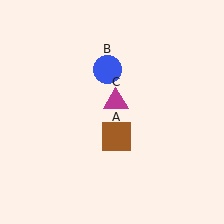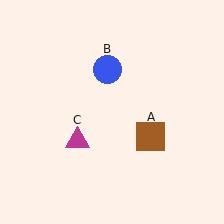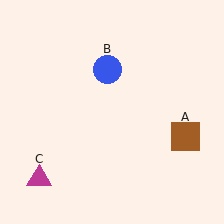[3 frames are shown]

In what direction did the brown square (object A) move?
The brown square (object A) moved right.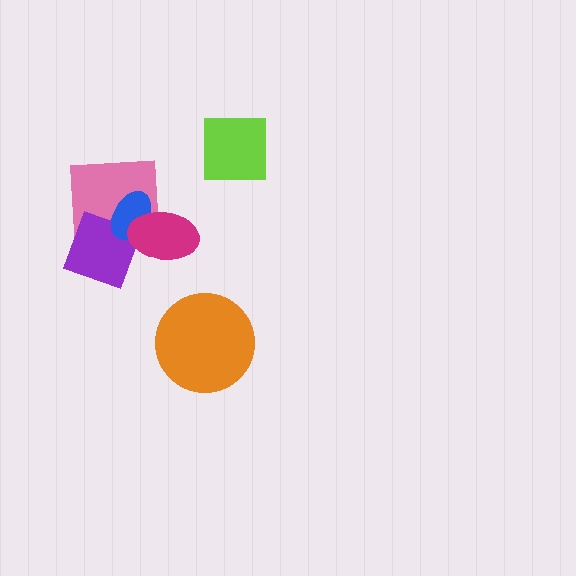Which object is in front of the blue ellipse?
The magenta ellipse is in front of the blue ellipse.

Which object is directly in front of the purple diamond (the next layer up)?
The blue ellipse is directly in front of the purple diamond.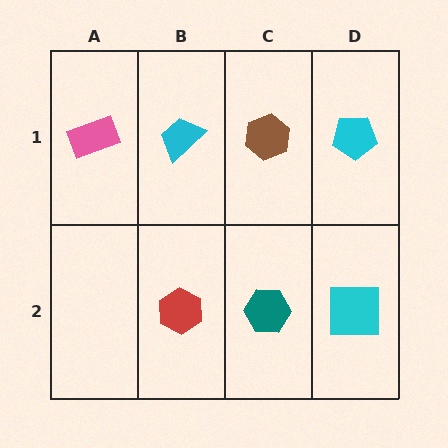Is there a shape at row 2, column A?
No, that cell is empty.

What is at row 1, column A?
A pink rectangle.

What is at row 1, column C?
A brown hexagon.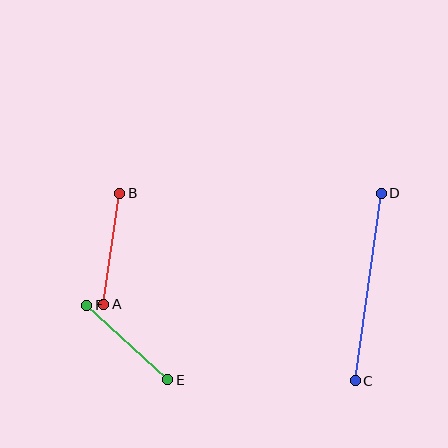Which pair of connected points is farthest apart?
Points C and D are farthest apart.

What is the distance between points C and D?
The distance is approximately 189 pixels.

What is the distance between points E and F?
The distance is approximately 110 pixels.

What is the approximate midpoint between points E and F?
The midpoint is at approximately (127, 342) pixels.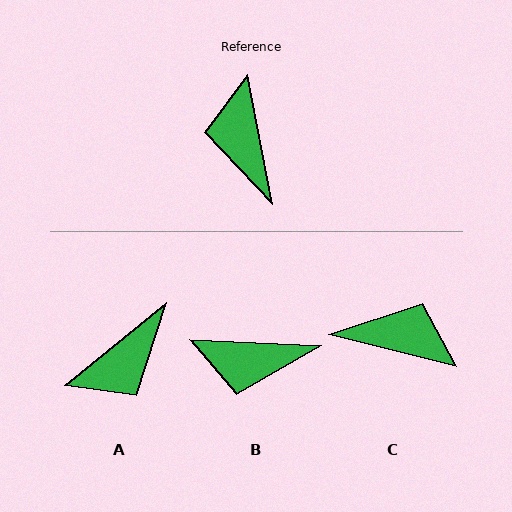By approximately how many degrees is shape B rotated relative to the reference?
Approximately 77 degrees counter-clockwise.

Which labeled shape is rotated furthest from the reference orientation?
A, about 119 degrees away.